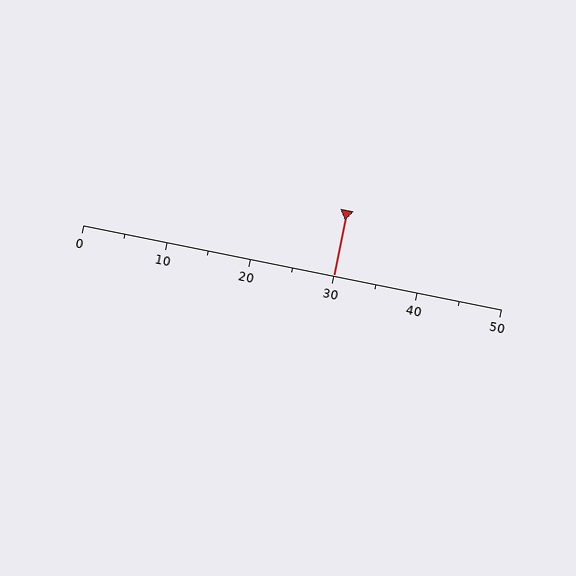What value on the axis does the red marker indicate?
The marker indicates approximately 30.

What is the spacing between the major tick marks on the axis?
The major ticks are spaced 10 apart.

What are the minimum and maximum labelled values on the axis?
The axis runs from 0 to 50.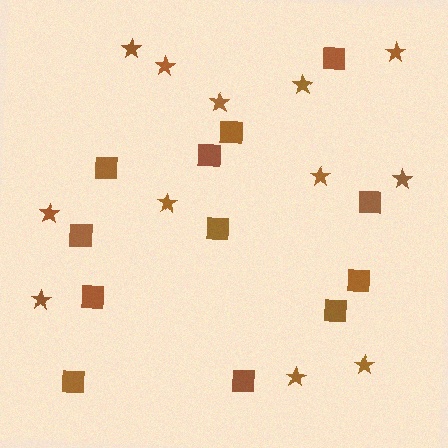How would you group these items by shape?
There are 2 groups: one group of squares (12) and one group of stars (12).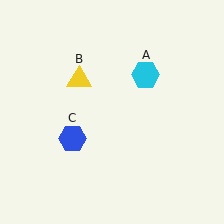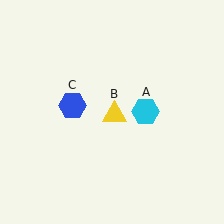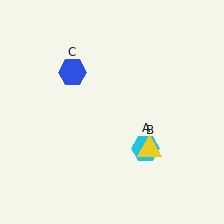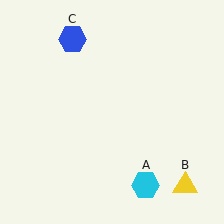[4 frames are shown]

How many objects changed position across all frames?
3 objects changed position: cyan hexagon (object A), yellow triangle (object B), blue hexagon (object C).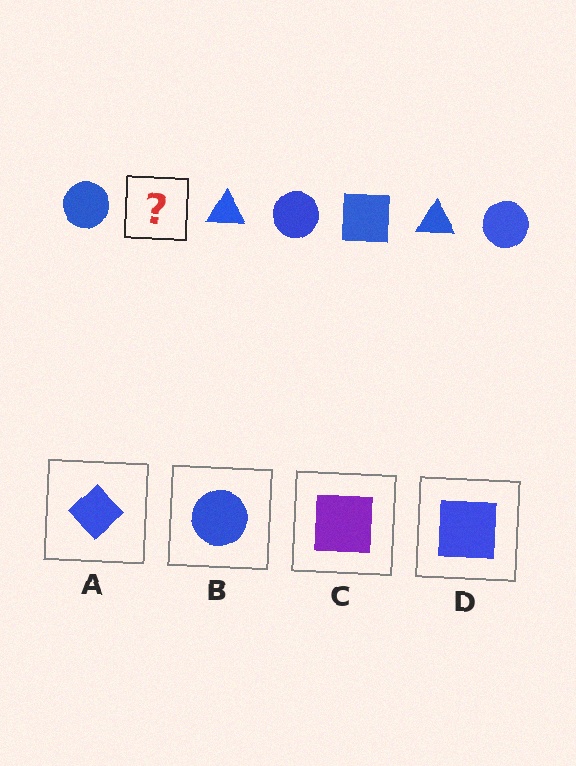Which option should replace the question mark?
Option D.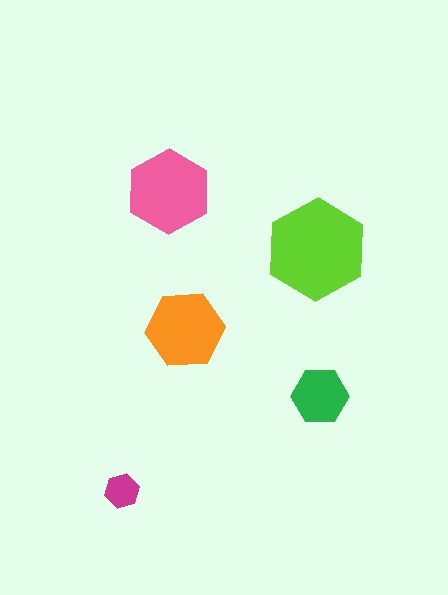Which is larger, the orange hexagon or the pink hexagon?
The pink one.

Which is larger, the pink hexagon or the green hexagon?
The pink one.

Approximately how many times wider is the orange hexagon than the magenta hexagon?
About 2.5 times wider.